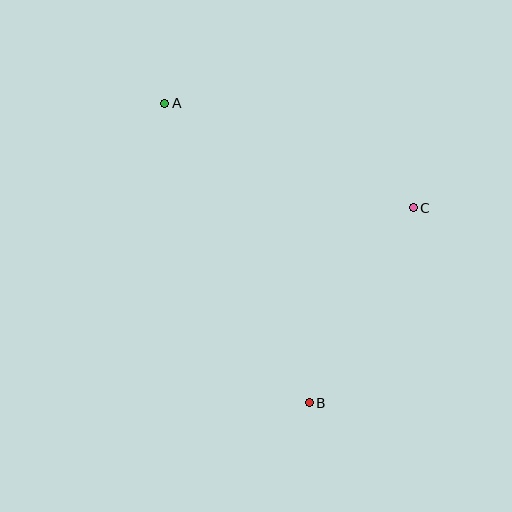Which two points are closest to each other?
Points B and C are closest to each other.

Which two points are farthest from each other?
Points A and B are farthest from each other.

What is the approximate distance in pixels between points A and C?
The distance between A and C is approximately 269 pixels.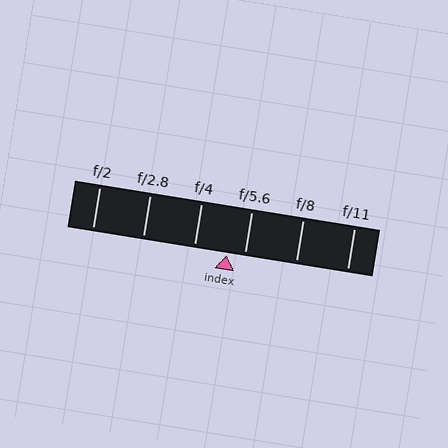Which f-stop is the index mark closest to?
The index mark is closest to f/5.6.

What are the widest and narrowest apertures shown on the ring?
The widest aperture shown is f/2 and the narrowest is f/11.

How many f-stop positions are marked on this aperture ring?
There are 6 f-stop positions marked.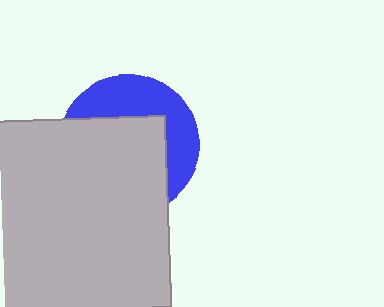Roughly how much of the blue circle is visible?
A small part of it is visible (roughly 39%).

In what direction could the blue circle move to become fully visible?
The blue circle could move toward the upper-right. That would shift it out from behind the light gray rectangle entirely.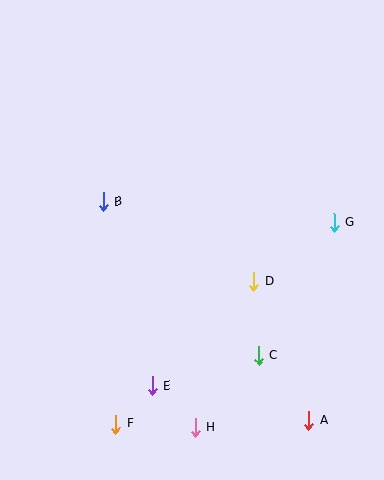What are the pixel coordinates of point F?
Point F is at (115, 424).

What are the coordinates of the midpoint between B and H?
The midpoint between B and H is at (149, 314).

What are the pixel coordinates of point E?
Point E is at (152, 385).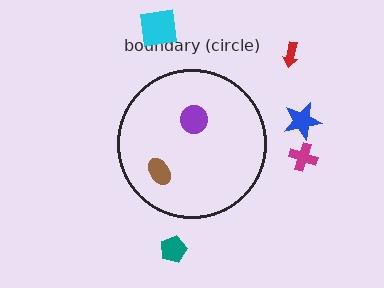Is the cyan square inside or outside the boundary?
Outside.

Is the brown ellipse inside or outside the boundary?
Inside.